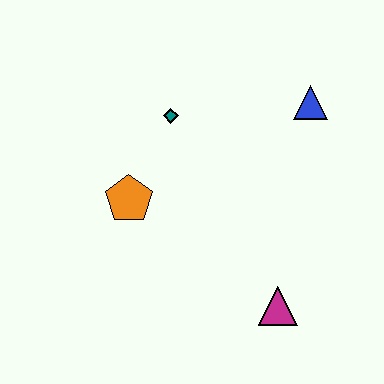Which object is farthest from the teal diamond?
The magenta triangle is farthest from the teal diamond.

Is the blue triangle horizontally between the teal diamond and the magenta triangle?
No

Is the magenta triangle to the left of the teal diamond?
No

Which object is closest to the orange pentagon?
The teal diamond is closest to the orange pentagon.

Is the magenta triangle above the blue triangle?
No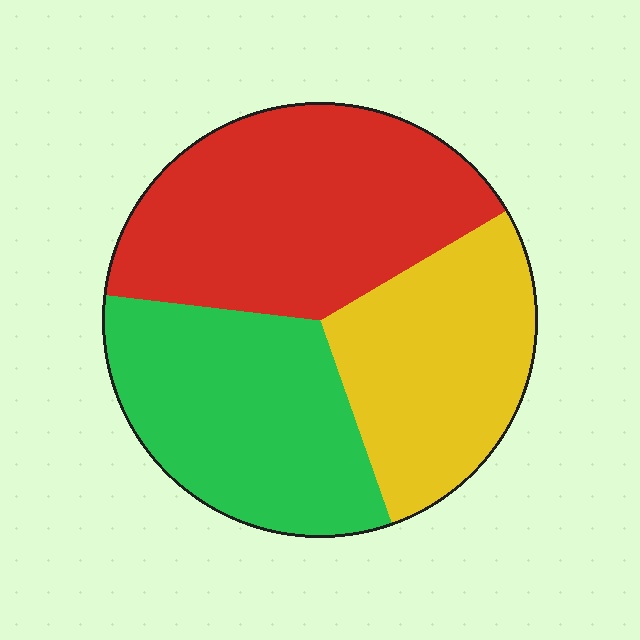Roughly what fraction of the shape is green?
Green covers 32% of the shape.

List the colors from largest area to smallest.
From largest to smallest: red, green, yellow.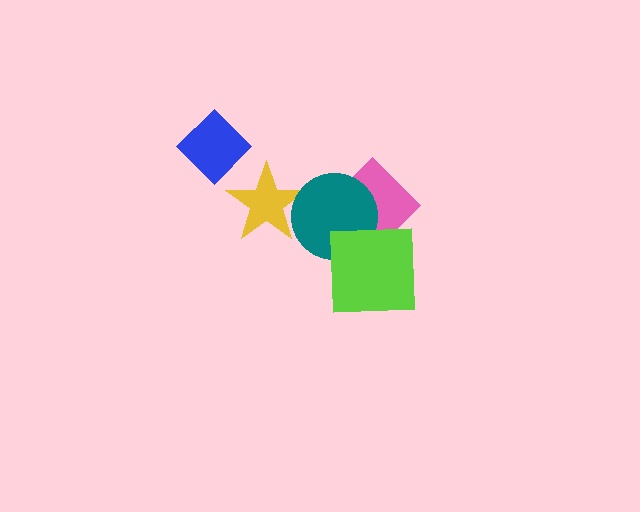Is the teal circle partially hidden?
Yes, it is partially covered by another shape.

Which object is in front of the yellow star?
The teal circle is in front of the yellow star.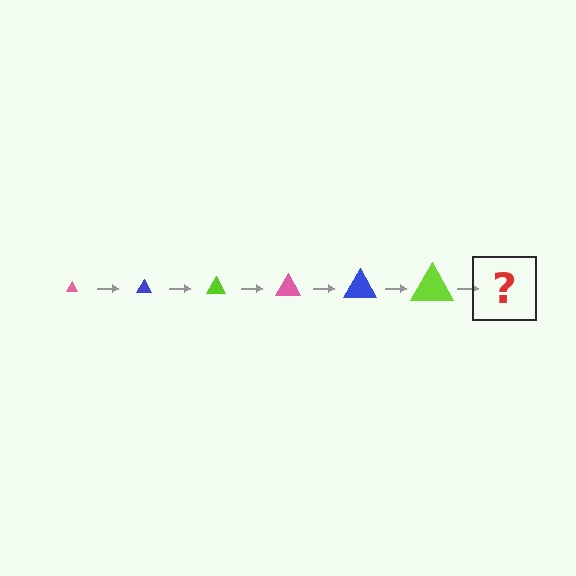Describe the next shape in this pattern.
It should be a pink triangle, larger than the previous one.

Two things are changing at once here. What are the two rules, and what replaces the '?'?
The two rules are that the triangle grows larger each step and the color cycles through pink, blue, and lime. The '?' should be a pink triangle, larger than the previous one.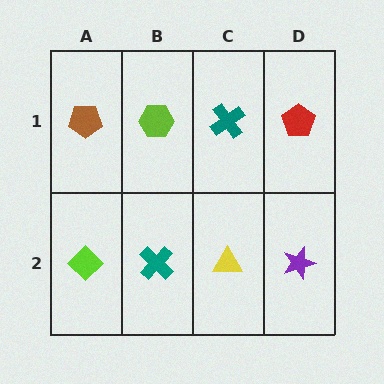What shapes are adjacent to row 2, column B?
A lime hexagon (row 1, column B), a lime diamond (row 2, column A), a yellow triangle (row 2, column C).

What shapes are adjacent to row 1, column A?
A lime diamond (row 2, column A), a lime hexagon (row 1, column B).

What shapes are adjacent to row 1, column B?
A teal cross (row 2, column B), a brown pentagon (row 1, column A), a teal cross (row 1, column C).